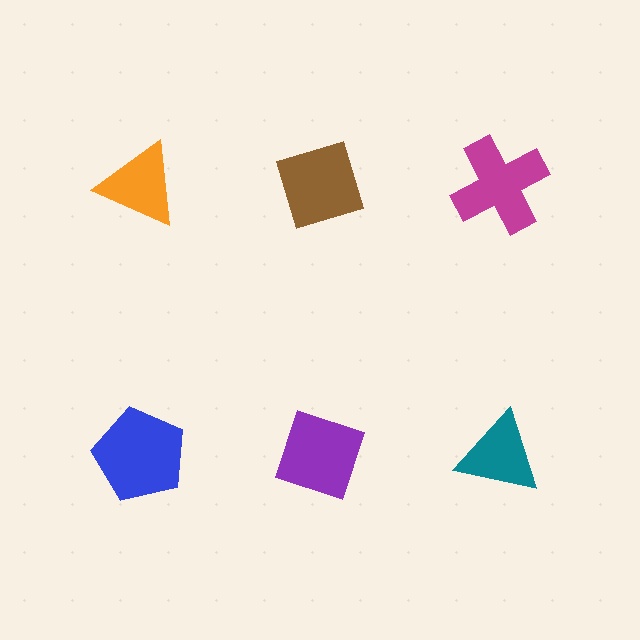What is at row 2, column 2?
A purple diamond.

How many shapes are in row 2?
3 shapes.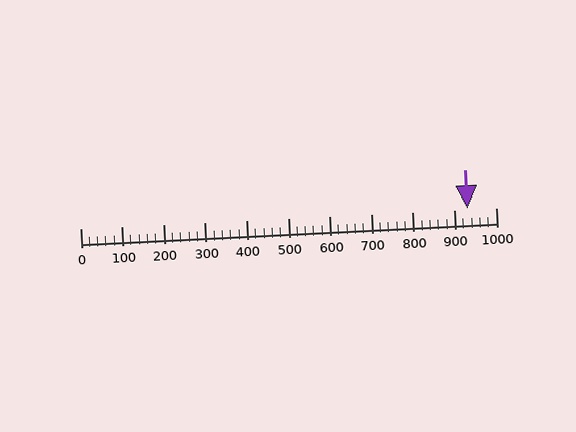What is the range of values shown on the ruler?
The ruler shows values from 0 to 1000.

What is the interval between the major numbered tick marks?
The major tick marks are spaced 100 units apart.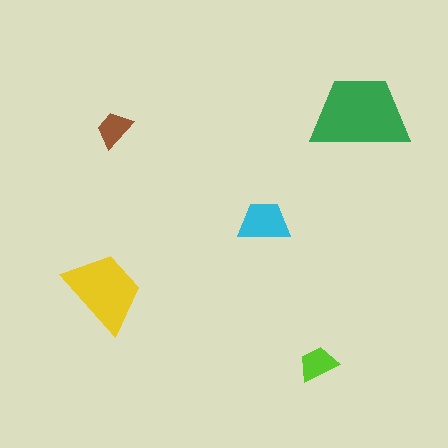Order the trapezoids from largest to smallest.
the green one, the yellow one, the cyan one, the lime one, the brown one.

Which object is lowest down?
The lime trapezoid is bottommost.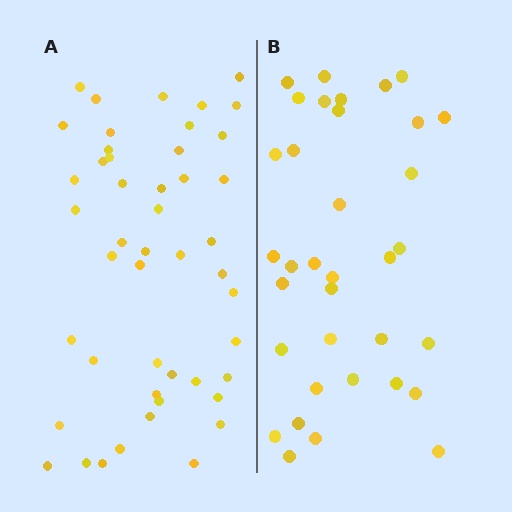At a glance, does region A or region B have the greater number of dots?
Region A (the left region) has more dots.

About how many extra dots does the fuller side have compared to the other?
Region A has roughly 12 or so more dots than region B.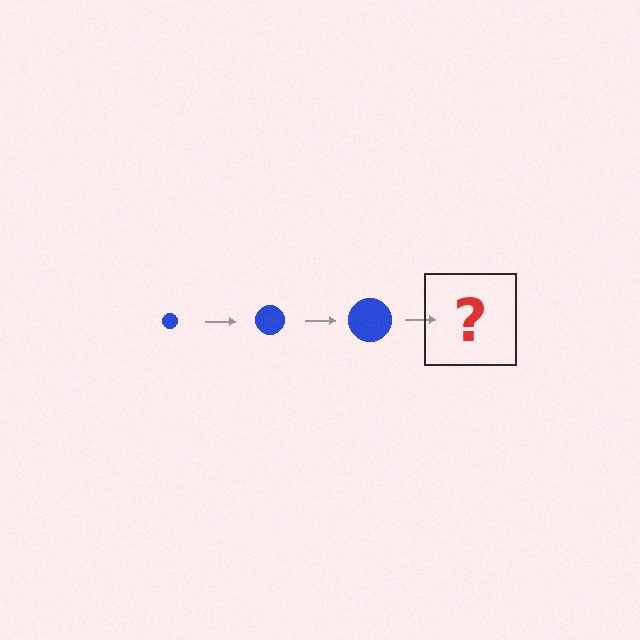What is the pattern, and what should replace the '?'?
The pattern is that the circle gets progressively larger each step. The '?' should be a blue circle, larger than the previous one.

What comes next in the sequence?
The next element should be a blue circle, larger than the previous one.